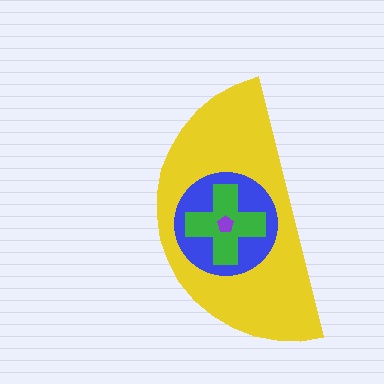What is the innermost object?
The purple pentagon.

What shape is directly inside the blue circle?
The green cross.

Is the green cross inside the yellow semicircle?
Yes.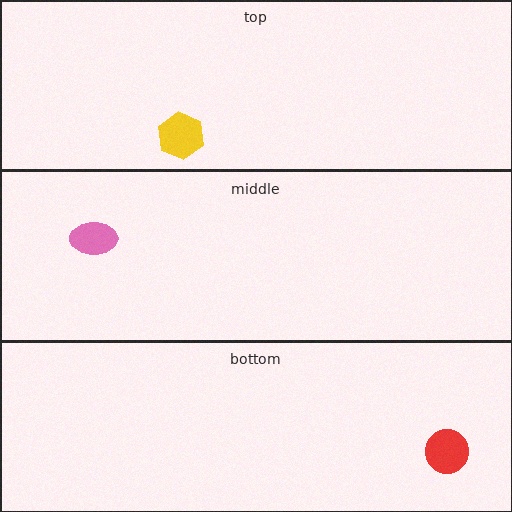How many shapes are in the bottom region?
1.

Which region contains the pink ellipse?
The middle region.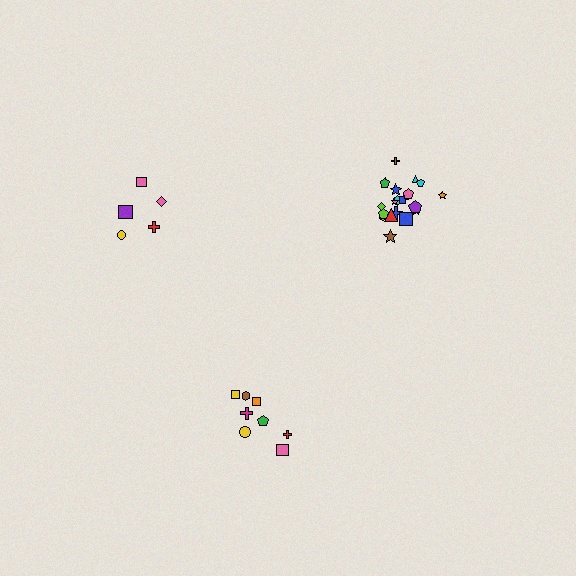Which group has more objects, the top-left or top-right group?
The top-right group.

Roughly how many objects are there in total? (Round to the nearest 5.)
Roughly 35 objects in total.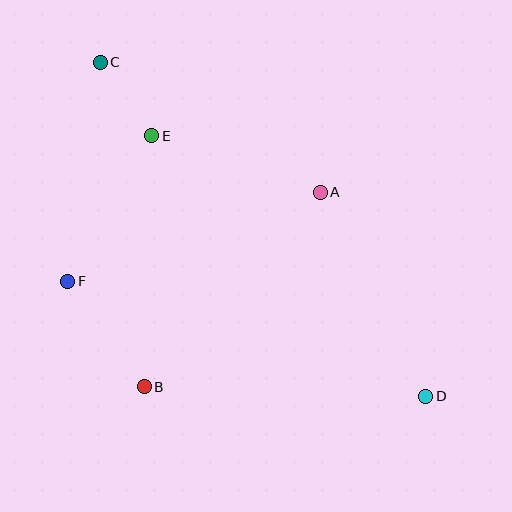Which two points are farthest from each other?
Points C and D are farthest from each other.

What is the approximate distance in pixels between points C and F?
The distance between C and F is approximately 221 pixels.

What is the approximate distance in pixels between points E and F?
The distance between E and F is approximately 168 pixels.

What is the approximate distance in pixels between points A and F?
The distance between A and F is approximately 268 pixels.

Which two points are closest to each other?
Points C and E are closest to each other.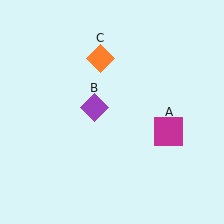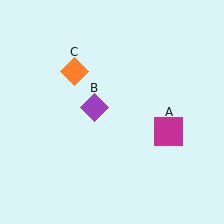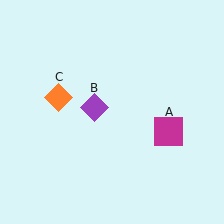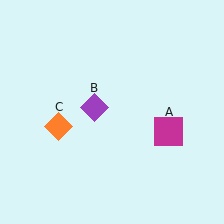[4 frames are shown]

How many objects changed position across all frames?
1 object changed position: orange diamond (object C).